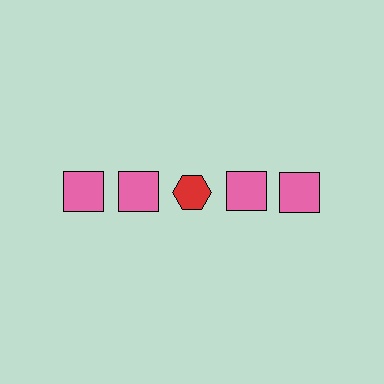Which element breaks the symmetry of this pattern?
The red hexagon in the top row, center column breaks the symmetry. All other shapes are pink squares.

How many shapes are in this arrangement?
There are 5 shapes arranged in a grid pattern.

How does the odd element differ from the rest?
It differs in both color (red instead of pink) and shape (hexagon instead of square).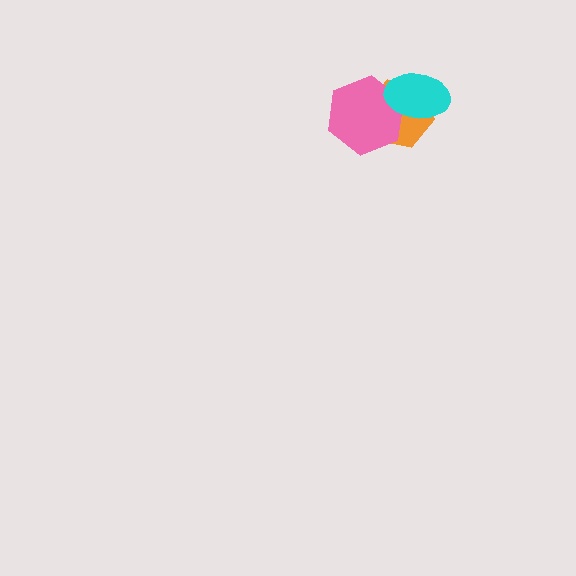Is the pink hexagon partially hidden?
Yes, it is partially covered by another shape.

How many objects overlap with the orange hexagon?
2 objects overlap with the orange hexagon.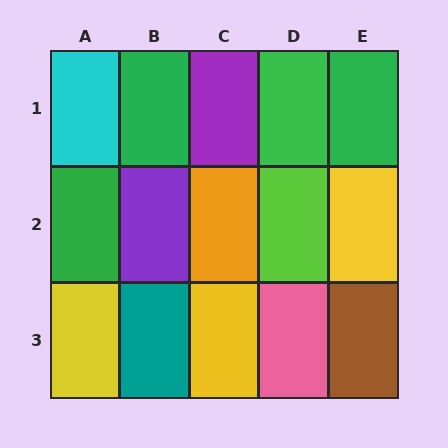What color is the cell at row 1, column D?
Green.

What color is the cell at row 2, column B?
Purple.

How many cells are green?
4 cells are green.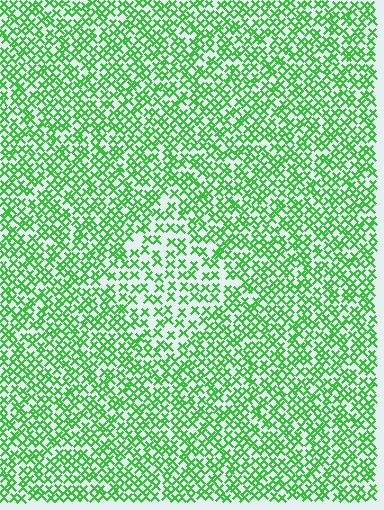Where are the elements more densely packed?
The elements are more densely packed outside the diamond boundary.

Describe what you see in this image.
The image contains small green elements arranged at two different densities. A diamond-shaped region is visible where the elements are less densely packed than the surrounding area.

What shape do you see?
I see a diamond.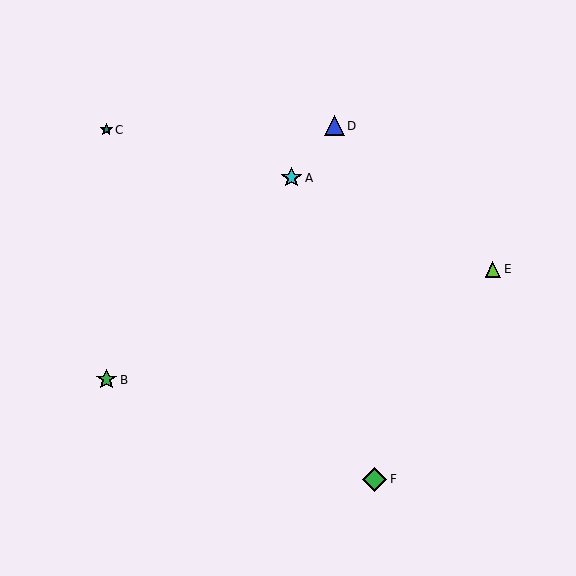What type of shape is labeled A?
Shape A is a cyan star.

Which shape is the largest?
The green diamond (labeled F) is the largest.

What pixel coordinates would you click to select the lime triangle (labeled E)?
Click at (493, 269) to select the lime triangle E.